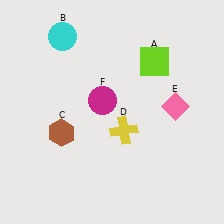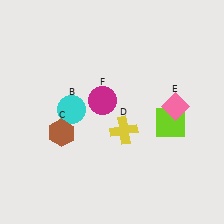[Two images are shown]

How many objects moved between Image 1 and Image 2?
2 objects moved between the two images.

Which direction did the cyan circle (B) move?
The cyan circle (B) moved down.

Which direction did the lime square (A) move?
The lime square (A) moved down.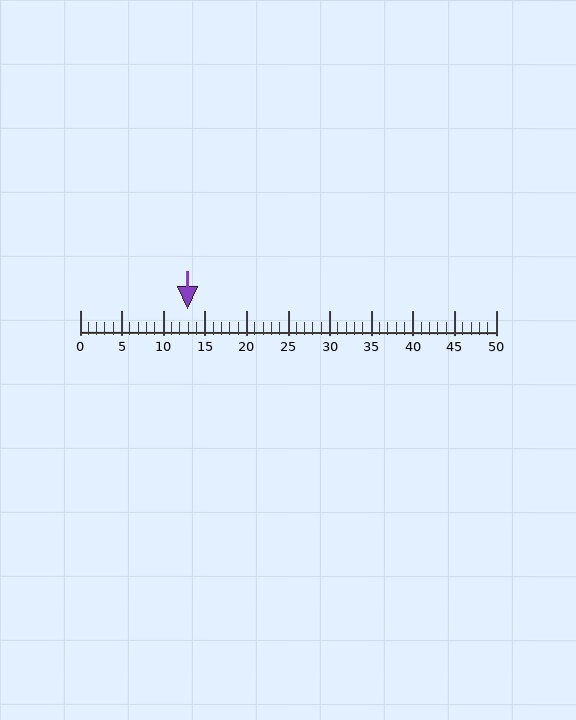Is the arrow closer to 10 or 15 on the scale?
The arrow is closer to 15.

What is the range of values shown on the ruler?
The ruler shows values from 0 to 50.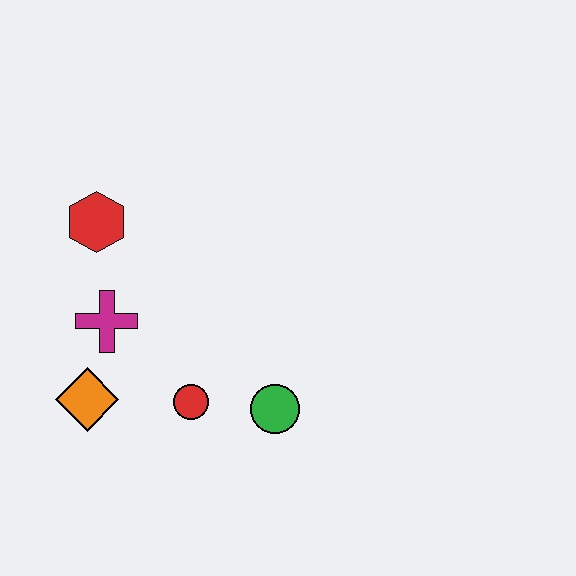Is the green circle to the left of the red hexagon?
No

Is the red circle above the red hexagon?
No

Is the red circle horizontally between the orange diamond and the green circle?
Yes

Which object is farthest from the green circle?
The red hexagon is farthest from the green circle.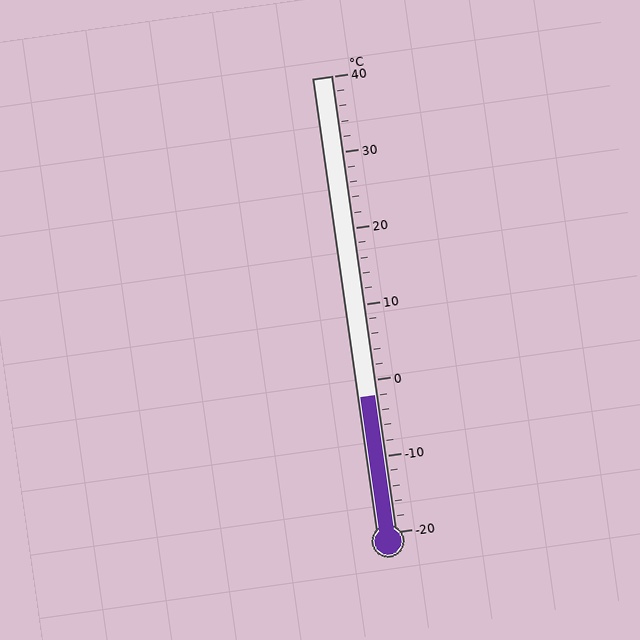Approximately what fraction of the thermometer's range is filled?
The thermometer is filled to approximately 30% of its range.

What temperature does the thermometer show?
The thermometer shows approximately -2°C.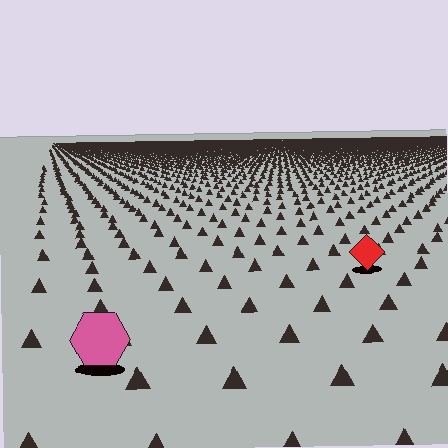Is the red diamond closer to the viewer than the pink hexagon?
No. The pink hexagon is closer — you can tell from the texture gradient: the ground texture is coarser near it.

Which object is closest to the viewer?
The pink hexagon is closest. The texture marks near it are larger and more spread out.